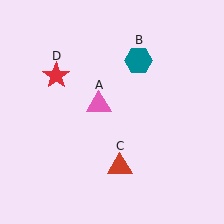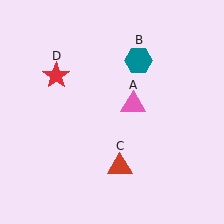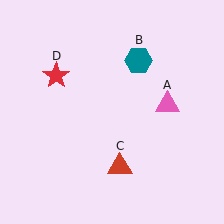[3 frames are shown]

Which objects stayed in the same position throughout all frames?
Teal hexagon (object B) and red triangle (object C) and red star (object D) remained stationary.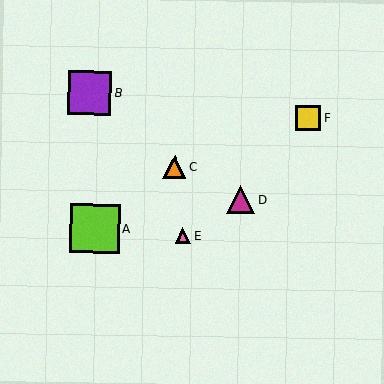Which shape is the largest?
The lime square (labeled A) is the largest.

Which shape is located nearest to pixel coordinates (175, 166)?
The orange triangle (labeled C) at (174, 167) is nearest to that location.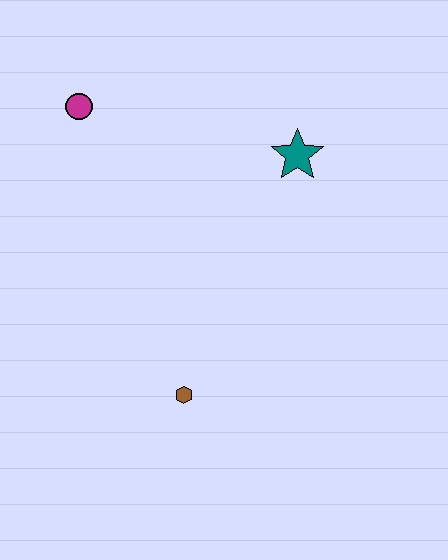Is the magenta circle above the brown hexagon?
Yes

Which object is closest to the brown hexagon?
The teal star is closest to the brown hexagon.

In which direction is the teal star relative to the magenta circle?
The teal star is to the right of the magenta circle.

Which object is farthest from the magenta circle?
The brown hexagon is farthest from the magenta circle.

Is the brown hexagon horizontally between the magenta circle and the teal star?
Yes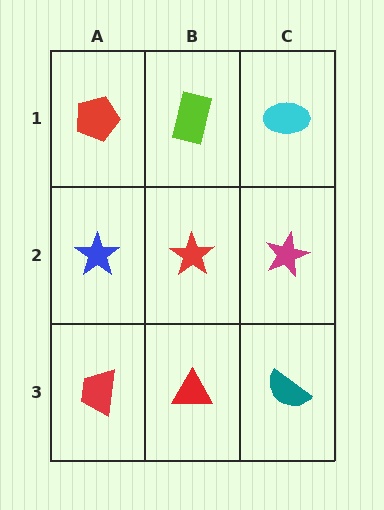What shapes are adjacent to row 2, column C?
A cyan ellipse (row 1, column C), a teal semicircle (row 3, column C), a red star (row 2, column B).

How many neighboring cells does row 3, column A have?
2.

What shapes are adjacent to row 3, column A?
A blue star (row 2, column A), a red triangle (row 3, column B).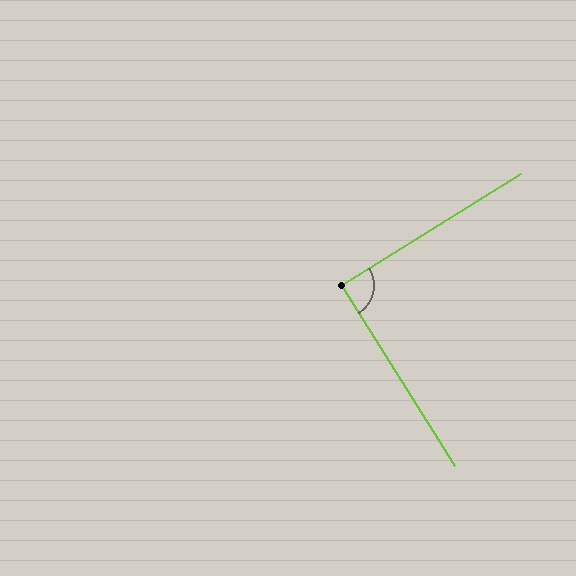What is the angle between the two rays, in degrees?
Approximately 90 degrees.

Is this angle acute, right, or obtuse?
It is approximately a right angle.